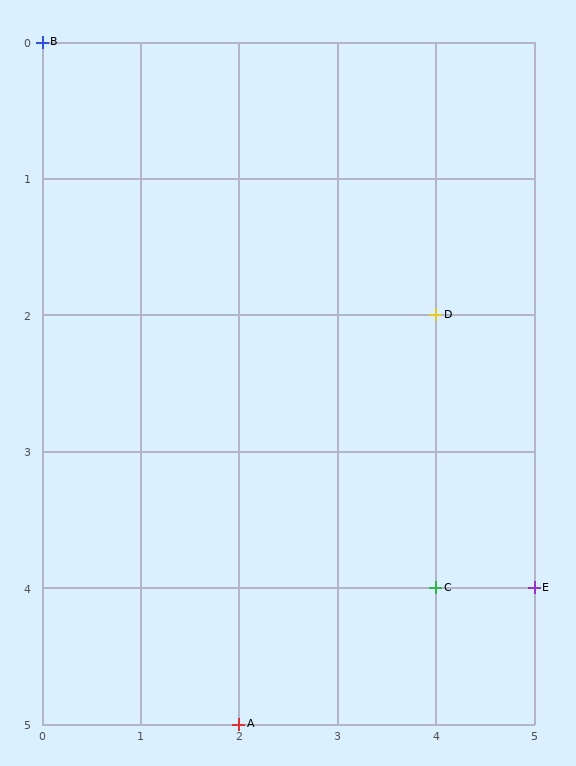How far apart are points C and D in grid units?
Points C and D are 2 rows apart.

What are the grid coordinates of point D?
Point D is at grid coordinates (4, 2).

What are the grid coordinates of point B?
Point B is at grid coordinates (0, 0).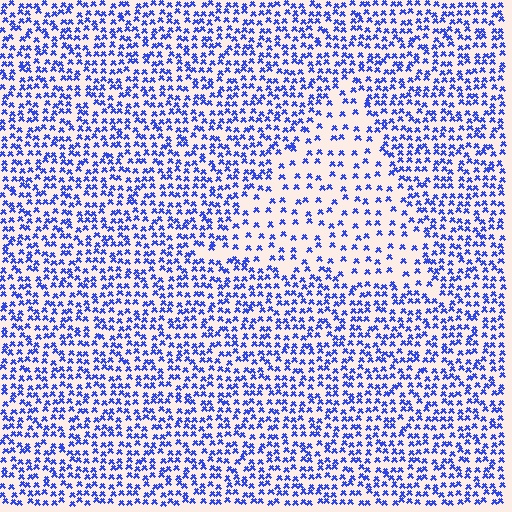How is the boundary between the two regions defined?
The boundary is defined by a change in element density (approximately 2.1x ratio). All elements are the same color, size, and shape.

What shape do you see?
I see a triangle.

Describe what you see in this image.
The image contains small blue elements arranged at two different densities. A triangle-shaped region is visible where the elements are less densely packed than the surrounding area.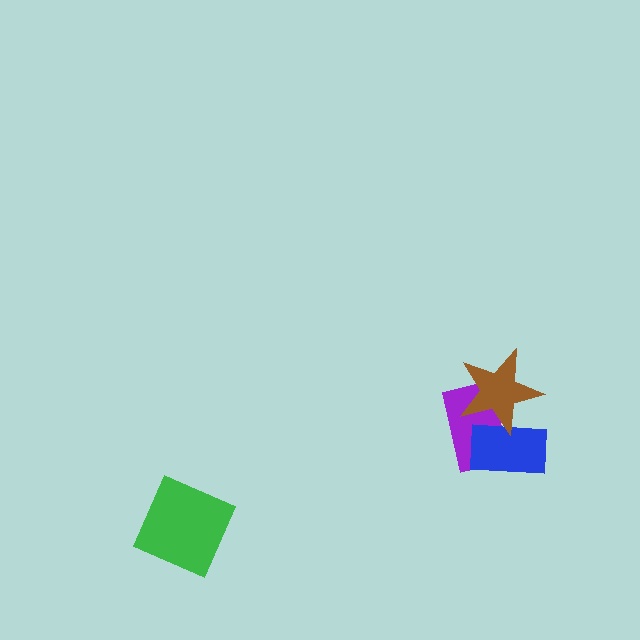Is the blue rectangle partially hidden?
Yes, it is partially covered by another shape.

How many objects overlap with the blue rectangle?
2 objects overlap with the blue rectangle.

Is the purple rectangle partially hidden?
Yes, it is partially covered by another shape.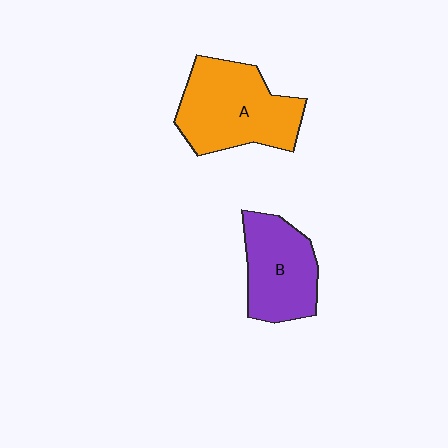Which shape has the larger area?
Shape A (orange).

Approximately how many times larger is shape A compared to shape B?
Approximately 1.3 times.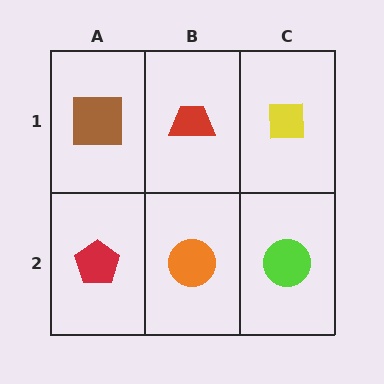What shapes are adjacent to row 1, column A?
A red pentagon (row 2, column A), a red trapezoid (row 1, column B).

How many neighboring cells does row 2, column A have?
2.